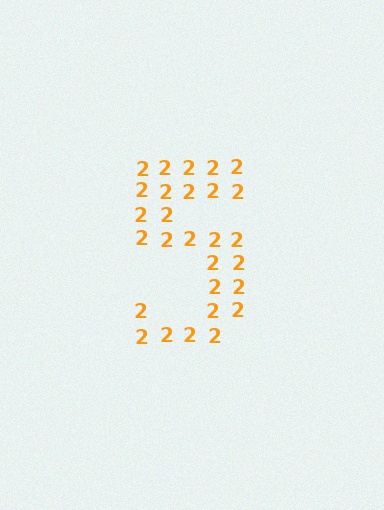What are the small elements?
The small elements are digit 2's.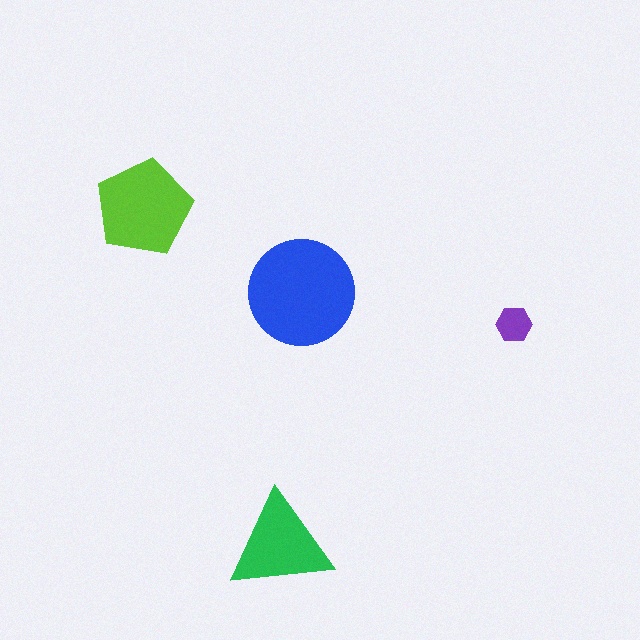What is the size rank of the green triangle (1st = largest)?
3rd.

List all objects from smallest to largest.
The purple hexagon, the green triangle, the lime pentagon, the blue circle.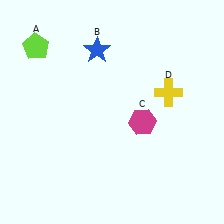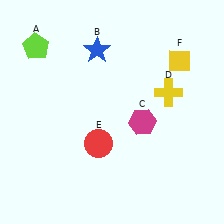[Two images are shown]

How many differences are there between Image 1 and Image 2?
There are 2 differences between the two images.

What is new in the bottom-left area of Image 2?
A red circle (E) was added in the bottom-left area of Image 2.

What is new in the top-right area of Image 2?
A yellow diamond (F) was added in the top-right area of Image 2.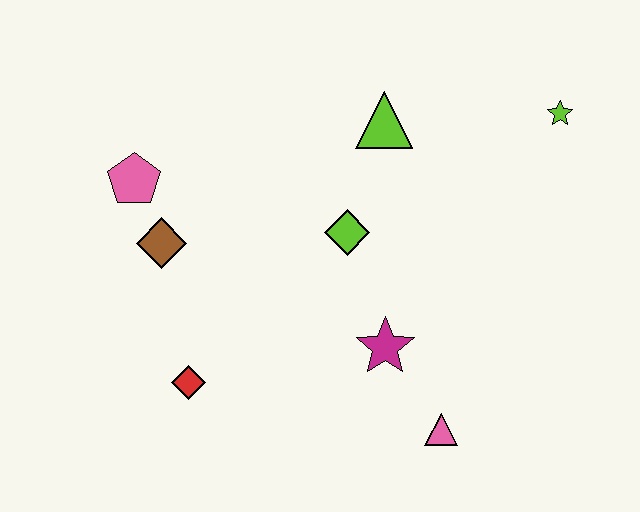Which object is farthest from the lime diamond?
The lime star is farthest from the lime diamond.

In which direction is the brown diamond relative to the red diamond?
The brown diamond is above the red diamond.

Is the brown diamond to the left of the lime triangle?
Yes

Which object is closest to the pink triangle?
The magenta star is closest to the pink triangle.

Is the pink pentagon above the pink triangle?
Yes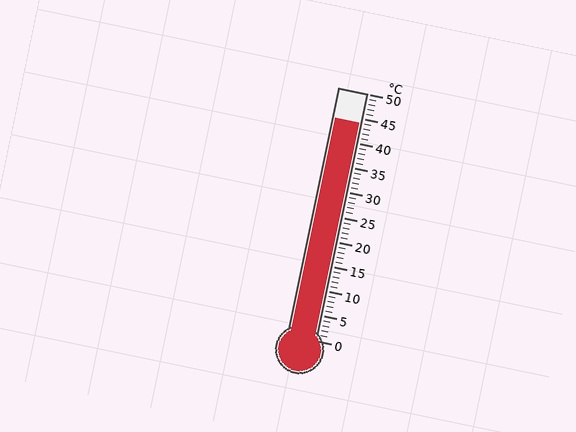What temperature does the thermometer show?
The thermometer shows approximately 44°C.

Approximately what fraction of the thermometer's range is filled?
The thermometer is filled to approximately 90% of its range.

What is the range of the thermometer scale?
The thermometer scale ranges from 0°C to 50°C.